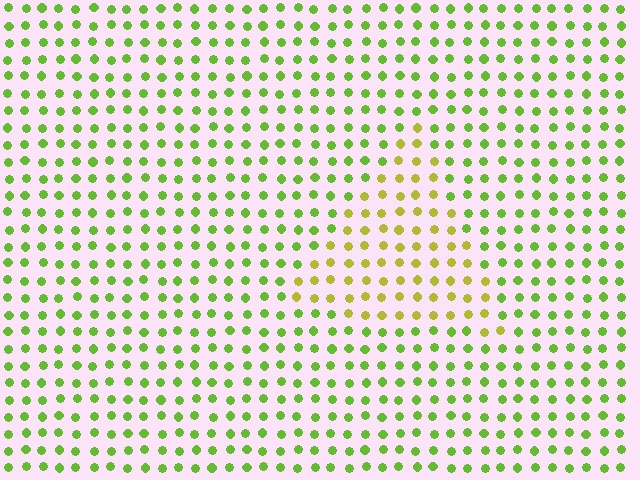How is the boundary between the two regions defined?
The boundary is defined purely by a slight shift in hue (about 33 degrees). Spacing, size, and orientation are identical on both sides.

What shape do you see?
I see a triangle.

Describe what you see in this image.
The image is filled with small lime elements in a uniform arrangement. A triangle-shaped region is visible where the elements are tinted to a slightly different hue, forming a subtle color boundary.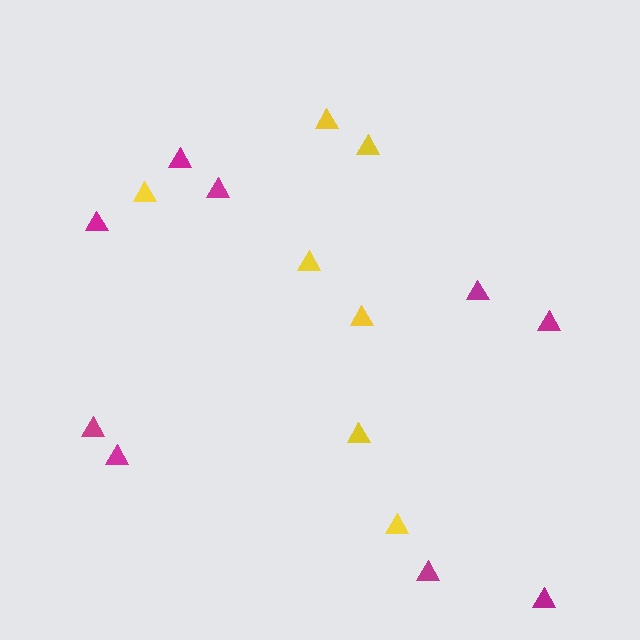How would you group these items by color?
There are 2 groups: one group of yellow triangles (7) and one group of magenta triangles (9).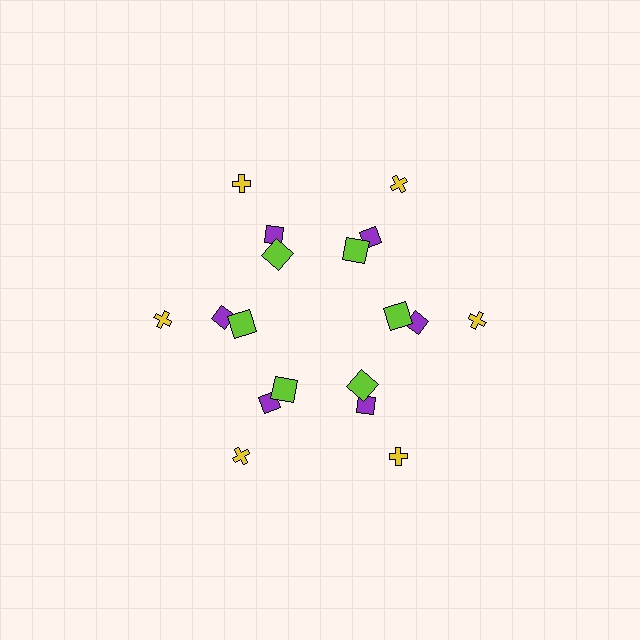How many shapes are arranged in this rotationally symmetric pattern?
There are 18 shapes, arranged in 6 groups of 3.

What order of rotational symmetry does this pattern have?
This pattern has 6-fold rotational symmetry.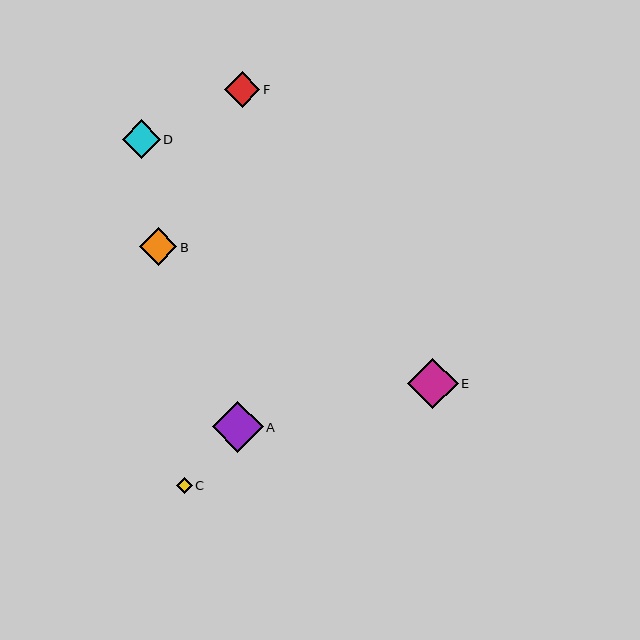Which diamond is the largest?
Diamond A is the largest with a size of approximately 51 pixels.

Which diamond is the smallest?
Diamond C is the smallest with a size of approximately 16 pixels.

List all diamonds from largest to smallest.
From largest to smallest: A, E, D, B, F, C.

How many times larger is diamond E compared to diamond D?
Diamond E is approximately 1.3 times the size of diamond D.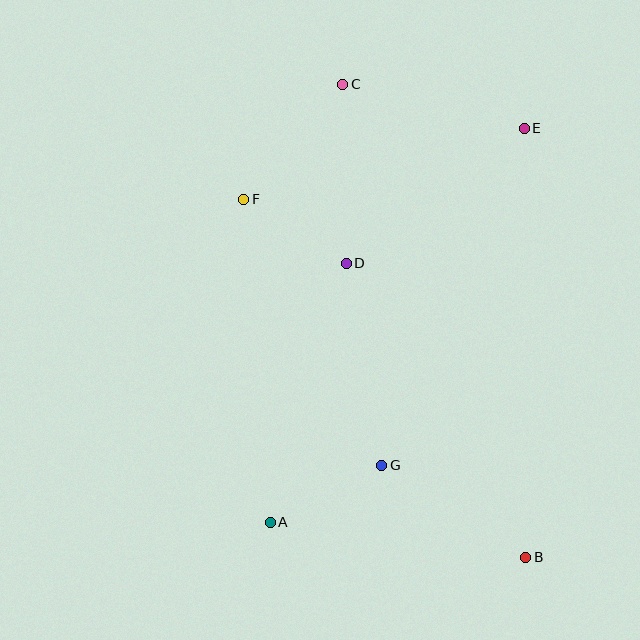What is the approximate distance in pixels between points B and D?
The distance between B and D is approximately 344 pixels.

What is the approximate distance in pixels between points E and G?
The distance between E and G is approximately 366 pixels.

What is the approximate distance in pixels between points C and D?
The distance between C and D is approximately 179 pixels.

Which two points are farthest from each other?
Points B and C are farthest from each other.